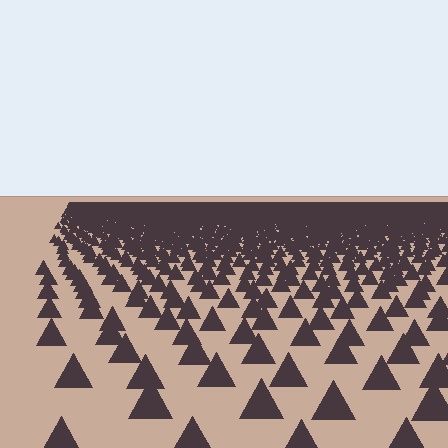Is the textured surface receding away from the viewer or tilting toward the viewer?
The surface is receding away from the viewer. Texture elements get smaller and denser toward the top.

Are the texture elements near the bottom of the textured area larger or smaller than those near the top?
Larger. Near the bottom, elements are closer to the viewer and appear at a bigger on-screen size.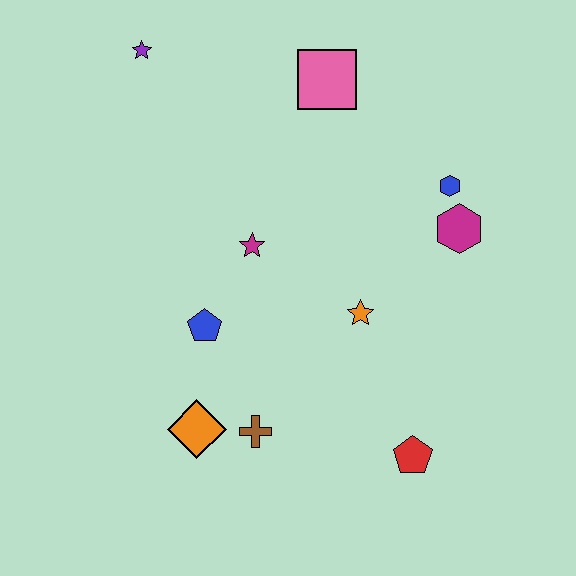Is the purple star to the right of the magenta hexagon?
No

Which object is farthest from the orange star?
The purple star is farthest from the orange star.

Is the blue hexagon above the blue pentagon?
Yes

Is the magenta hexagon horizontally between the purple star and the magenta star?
No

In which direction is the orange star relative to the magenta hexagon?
The orange star is to the left of the magenta hexagon.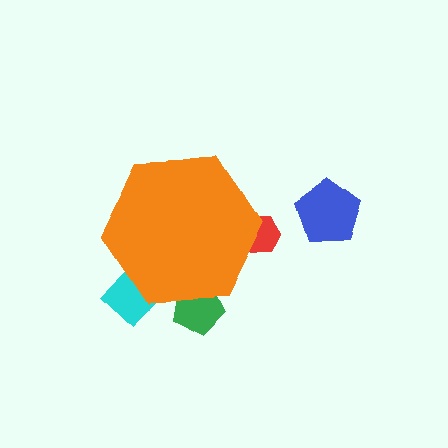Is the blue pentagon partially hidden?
No, the blue pentagon is fully visible.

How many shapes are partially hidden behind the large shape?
3 shapes are partially hidden.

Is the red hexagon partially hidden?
Yes, the red hexagon is partially hidden behind the orange hexagon.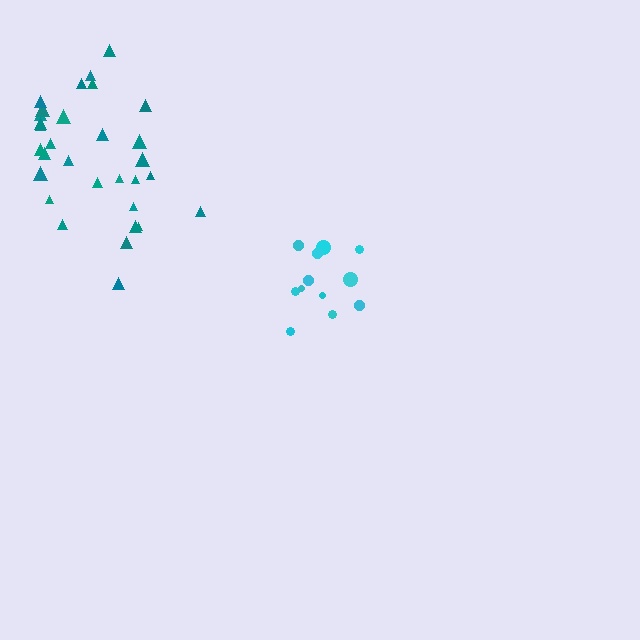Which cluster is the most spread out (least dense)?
Teal.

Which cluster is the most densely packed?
Cyan.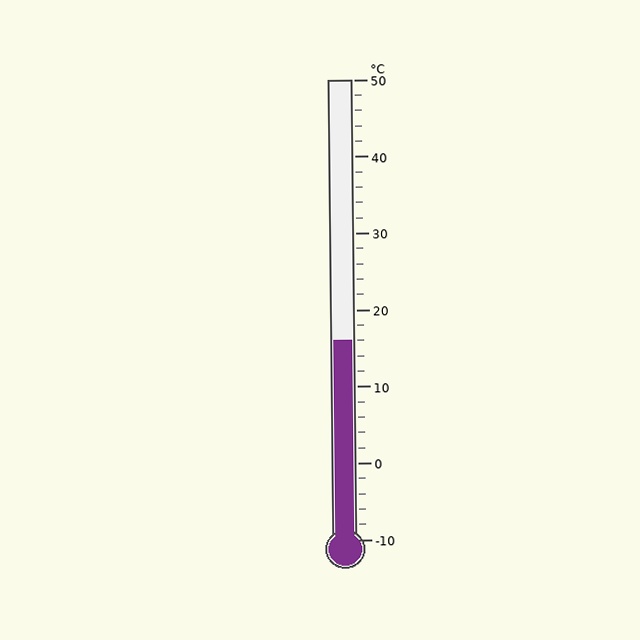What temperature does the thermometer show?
The thermometer shows approximately 16°C.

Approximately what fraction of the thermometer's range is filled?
The thermometer is filled to approximately 45% of its range.